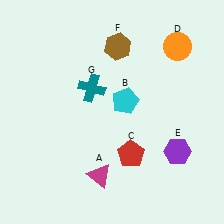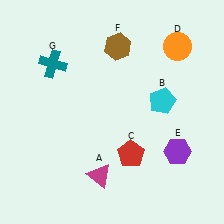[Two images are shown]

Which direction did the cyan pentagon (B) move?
The cyan pentagon (B) moved right.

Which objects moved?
The objects that moved are: the cyan pentagon (B), the teal cross (G).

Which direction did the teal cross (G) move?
The teal cross (G) moved left.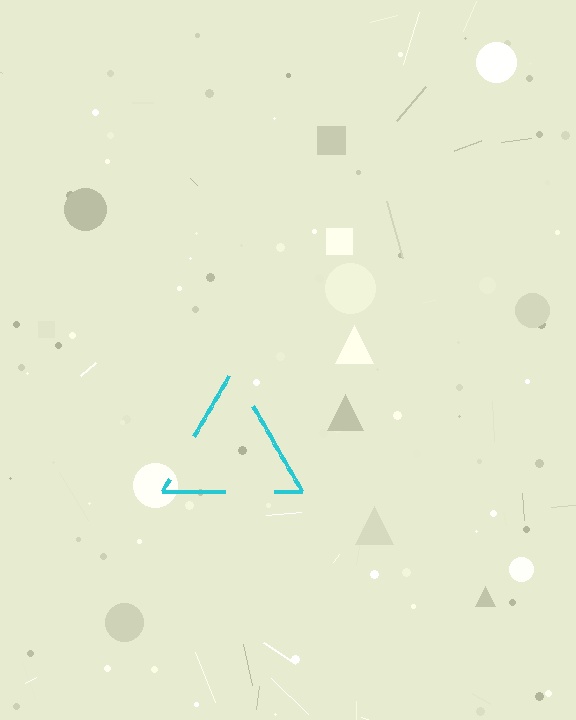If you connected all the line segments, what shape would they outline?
They would outline a triangle.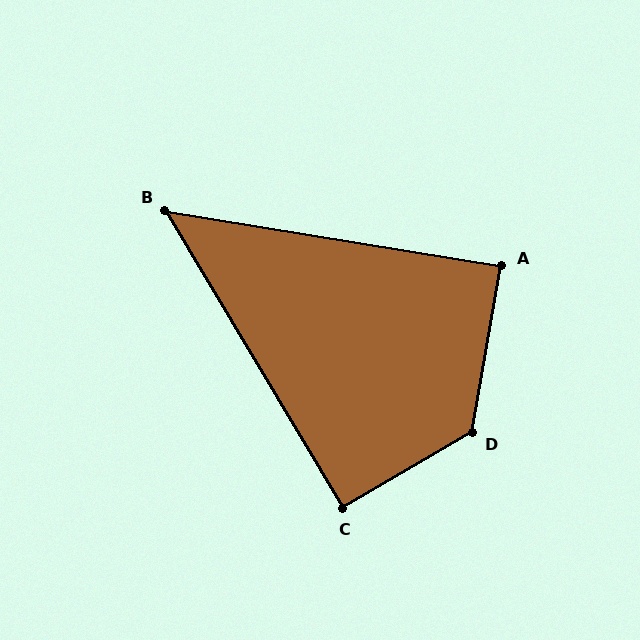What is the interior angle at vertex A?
Approximately 89 degrees (approximately right).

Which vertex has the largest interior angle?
D, at approximately 130 degrees.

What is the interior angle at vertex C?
Approximately 91 degrees (approximately right).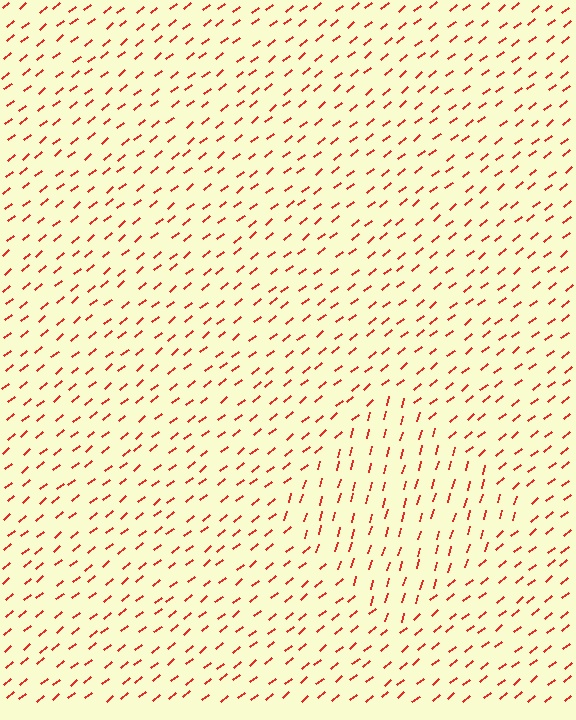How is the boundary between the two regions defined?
The boundary is defined purely by a change in line orientation (approximately 36 degrees difference). All lines are the same color and thickness.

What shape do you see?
I see a diamond.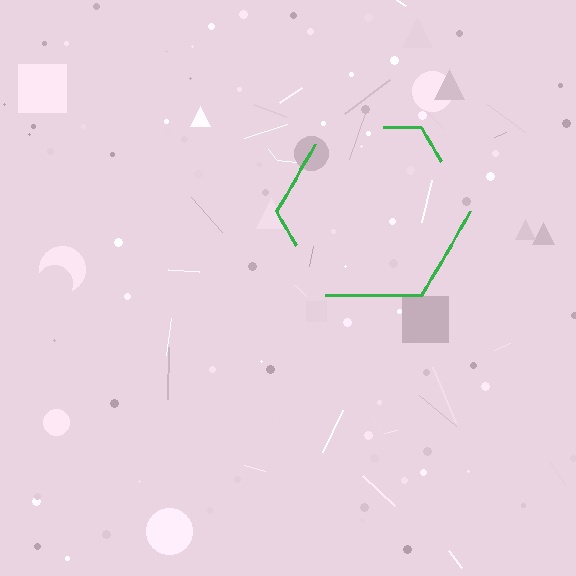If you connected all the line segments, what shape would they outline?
They would outline a hexagon.